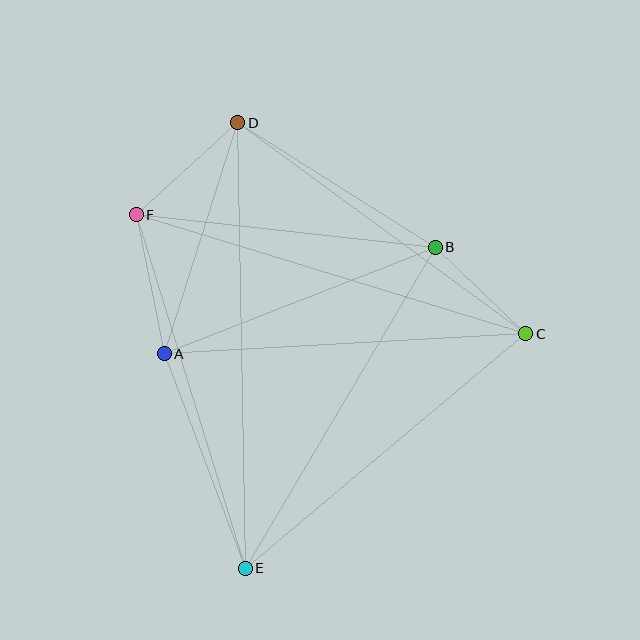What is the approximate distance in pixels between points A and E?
The distance between A and E is approximately 229 pixels.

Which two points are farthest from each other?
Points D and E are farthest from each other.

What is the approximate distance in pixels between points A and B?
The distance between A and B is approximately 291 pixels.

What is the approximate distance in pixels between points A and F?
The distance between A and F is approximately 142 pixels.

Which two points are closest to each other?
Points B and C are closest to each other.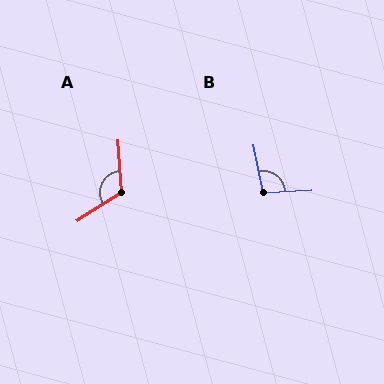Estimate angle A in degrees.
Approximately 119 degrees.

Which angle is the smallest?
B, at approximately 98 degrees.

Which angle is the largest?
A, at approximately 119 degrees.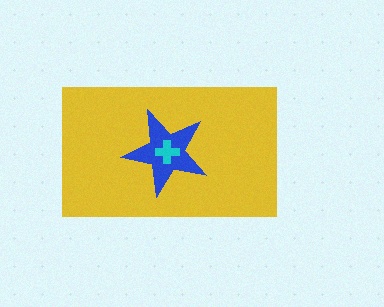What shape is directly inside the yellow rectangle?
The blue star.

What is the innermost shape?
The cyan cross.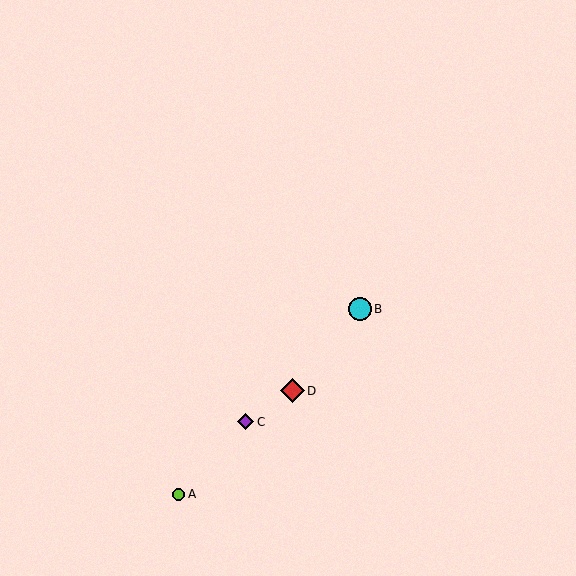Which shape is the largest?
The red diamond (labeled D) is the largest.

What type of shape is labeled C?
Shape C is a purple diamond.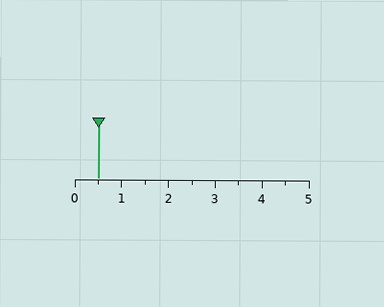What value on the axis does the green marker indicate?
The marker indicates approximately 0.5.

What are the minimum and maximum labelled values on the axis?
The axis runs from 0 to 5.